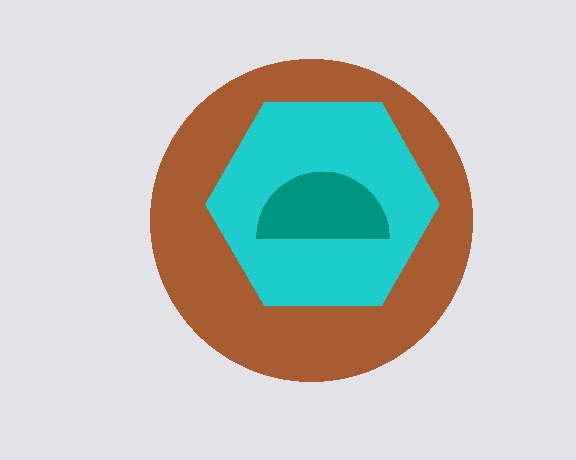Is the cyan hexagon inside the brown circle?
Yes.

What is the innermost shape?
The teal semicircle.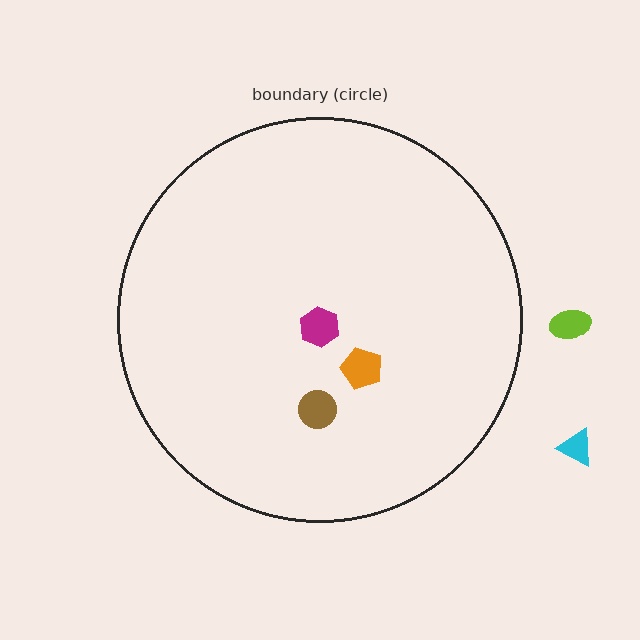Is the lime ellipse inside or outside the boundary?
Outside.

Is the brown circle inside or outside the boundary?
Inside.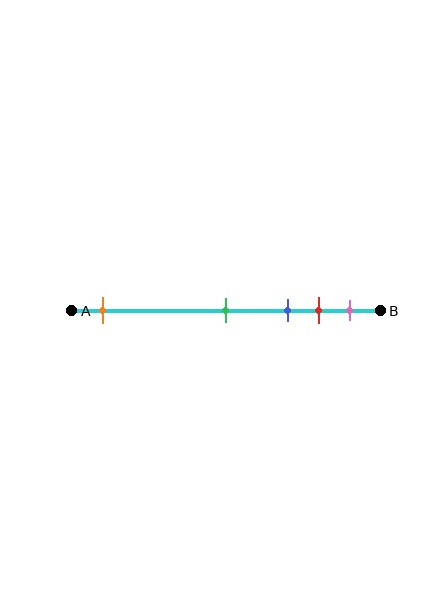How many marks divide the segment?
There are 5 marks dividing the segment.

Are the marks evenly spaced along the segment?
No, the marks are not evenly spaced.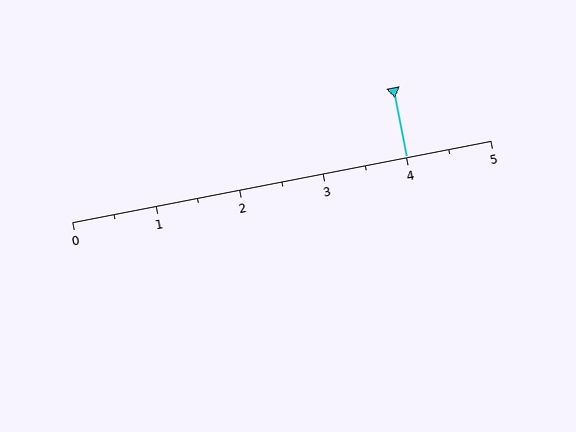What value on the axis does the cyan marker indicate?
The marker indicates approximately 4.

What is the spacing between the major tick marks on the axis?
The major ticks are spaced 1 apart.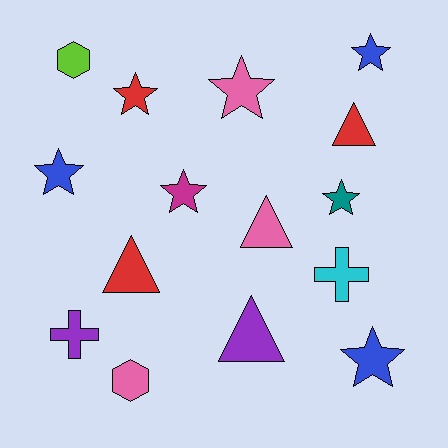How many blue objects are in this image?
There are 3 blue objects.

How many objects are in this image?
There are 15 objects.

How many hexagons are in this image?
There are 2 hexagons.